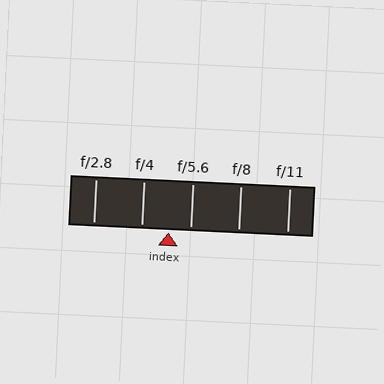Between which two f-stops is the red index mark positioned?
The index mark is between f/4 and f/5.6.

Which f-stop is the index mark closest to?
The index mark is closest to f/5.6.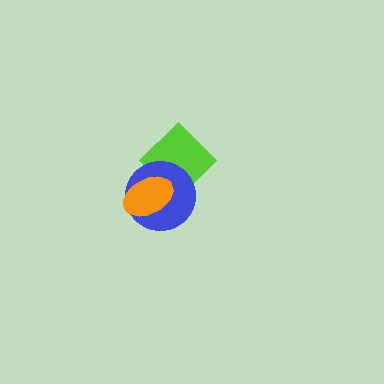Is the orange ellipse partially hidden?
No, no other shape covers it.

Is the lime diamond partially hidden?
Yes, it is partially covered by another shape.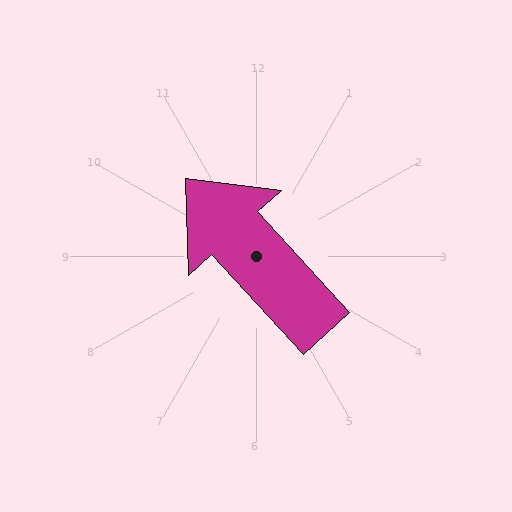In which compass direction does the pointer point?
Northwest.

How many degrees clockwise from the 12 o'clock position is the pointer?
Approximately 318 degrees.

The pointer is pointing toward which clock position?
Roughly 11 o'clock.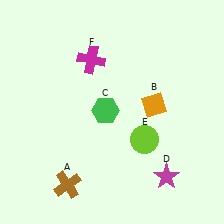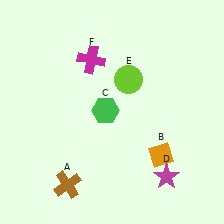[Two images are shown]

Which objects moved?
The objects that moved are: the orange diamond (B), the lime circle (E).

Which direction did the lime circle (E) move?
The lime circle (E) moved up.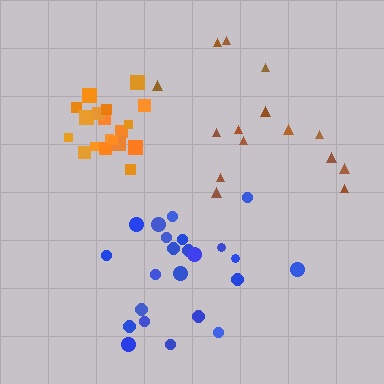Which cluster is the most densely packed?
Orange.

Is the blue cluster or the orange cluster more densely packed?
Orange.